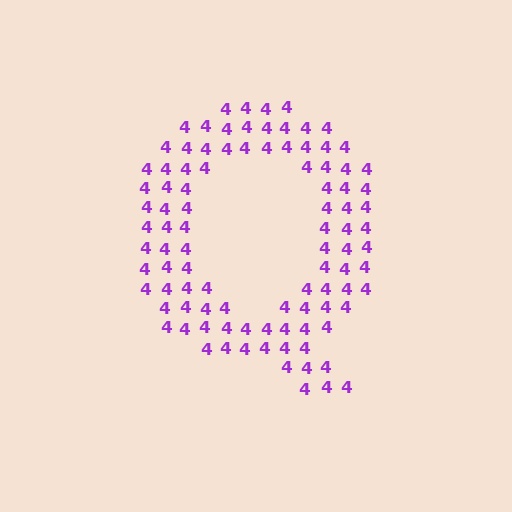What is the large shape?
The large shape is the letter Q.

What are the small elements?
The small elements are digit 4's.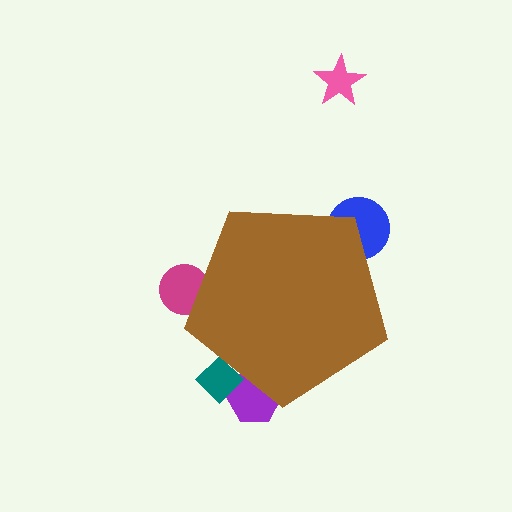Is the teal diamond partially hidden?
Yes, the teal diamond is partially hidden behind the brown pentagon.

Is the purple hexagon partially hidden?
Yes, the purple hexagon is partially hidden behind the brown pentagon.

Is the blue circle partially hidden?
Yes, the blue circle is partially hidden behind the brown pentagon.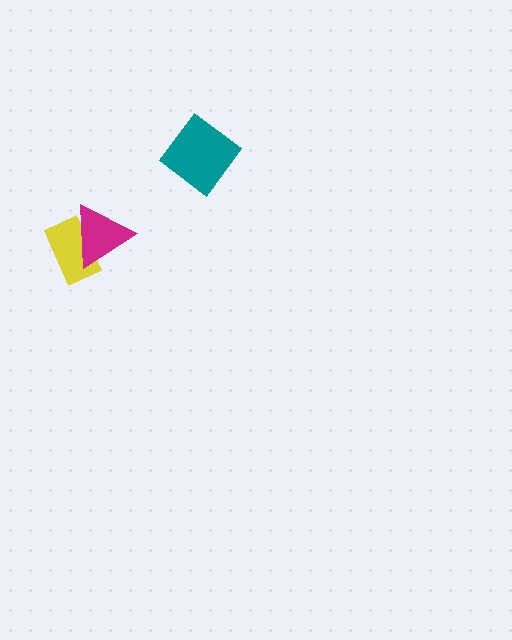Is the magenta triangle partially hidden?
No, no other shape covers it.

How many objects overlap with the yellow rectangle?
1 object overlaps with the yellow rectangle.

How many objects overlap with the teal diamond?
0 objects overlap with the teal diamond.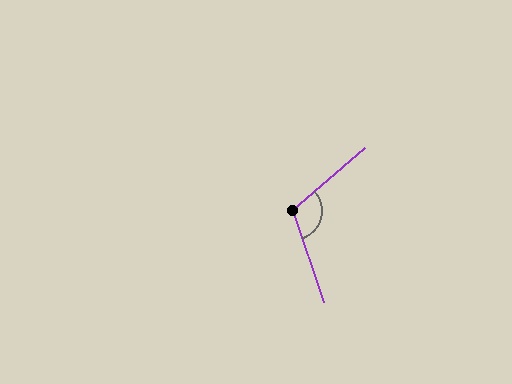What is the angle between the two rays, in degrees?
Approximately 112 degrees.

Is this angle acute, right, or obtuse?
It is obtuse.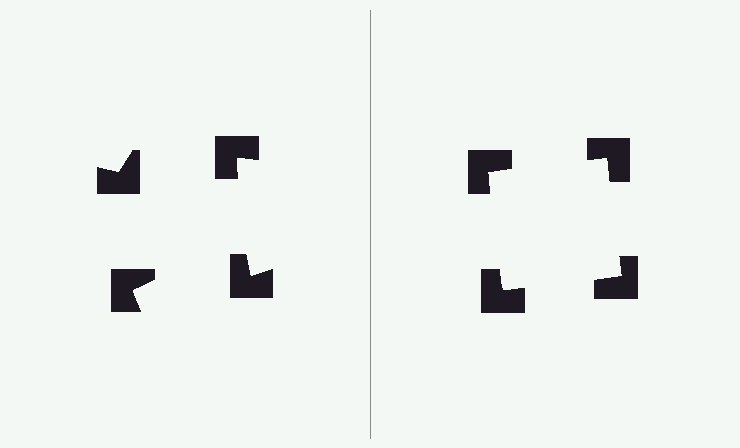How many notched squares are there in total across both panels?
8 — 4 on each side.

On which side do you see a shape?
An illusory square appears on the right side. On the left side the wedge cuts are rotated, so no coherent shape forms.